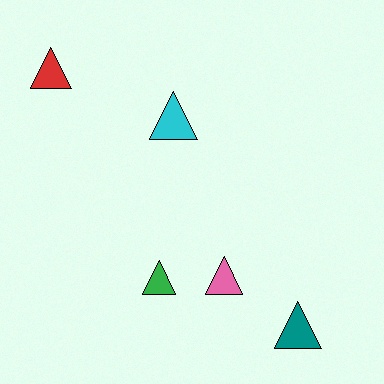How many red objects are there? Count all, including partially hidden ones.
There is 1 red object.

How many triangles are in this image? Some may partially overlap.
There are 5 triangles.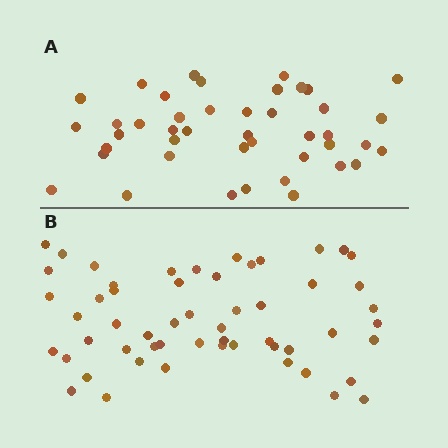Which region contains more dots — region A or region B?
Region B (the bottom region) has more dots.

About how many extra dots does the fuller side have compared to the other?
Region B has roughly 12 or so more dots than region A.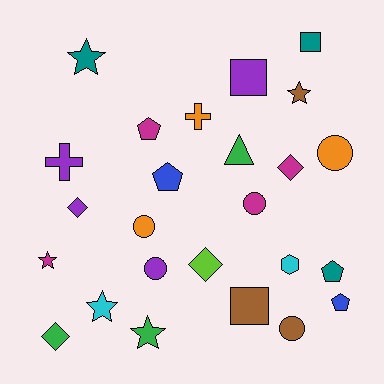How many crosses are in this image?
There are 2 crosses.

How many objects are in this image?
There are 25 objects.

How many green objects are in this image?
There are 3 green objects.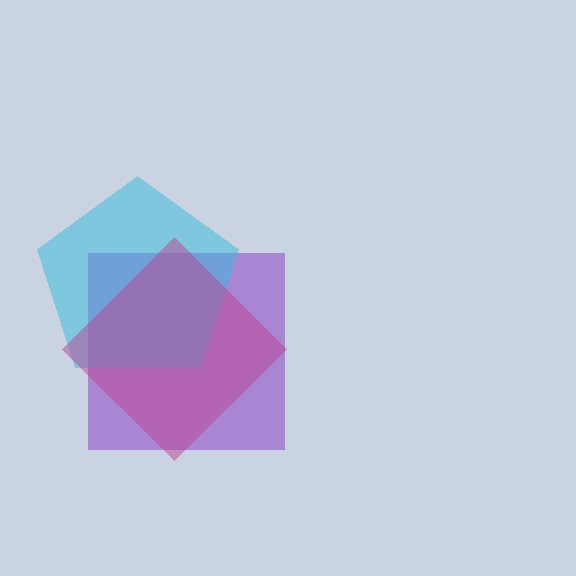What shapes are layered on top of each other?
The layered shapes are: a purple square, a cyan pentagon, a magenta diamond.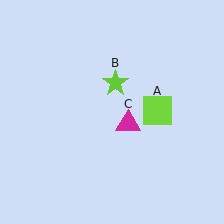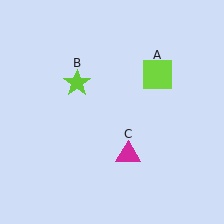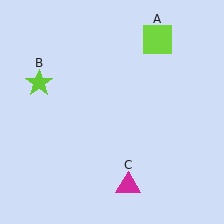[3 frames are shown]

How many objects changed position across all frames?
3 objects changed position: lime square (object A), lime star (object B), magenta triangle (object C).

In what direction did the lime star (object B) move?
The lime star (object B) moved left.